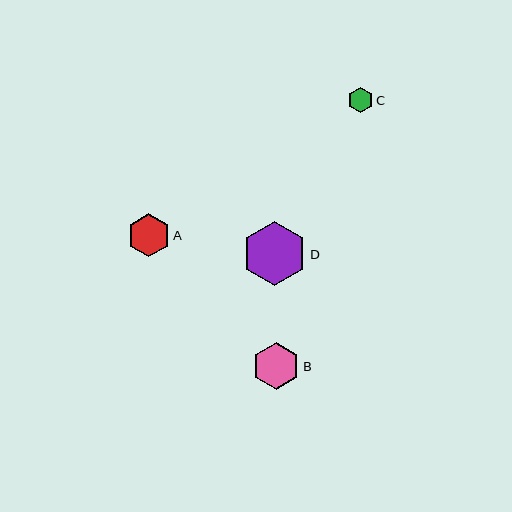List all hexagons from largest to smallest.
From largest to smallest: D, B, A, C.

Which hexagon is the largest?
Hexagon D is the largest with a size of approximately 65 pixels.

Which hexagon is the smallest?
Hexagon C is the smallest with a size of approximately 26 pixels.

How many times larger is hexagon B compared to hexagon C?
Hexagon B is approximately 1.8 times the size of hexagon C.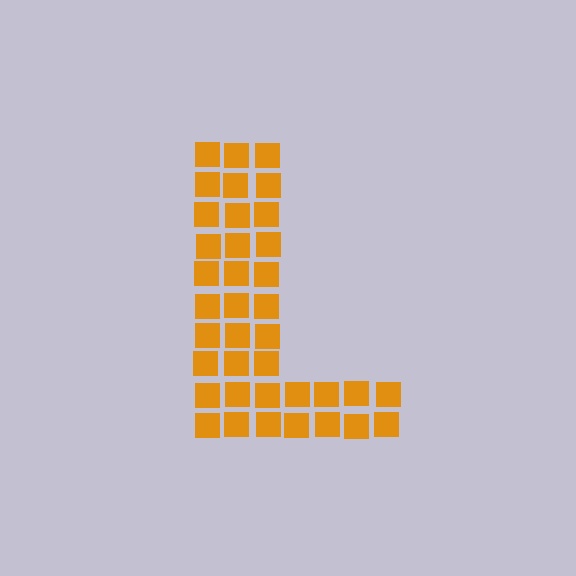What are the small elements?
The small elements are squares.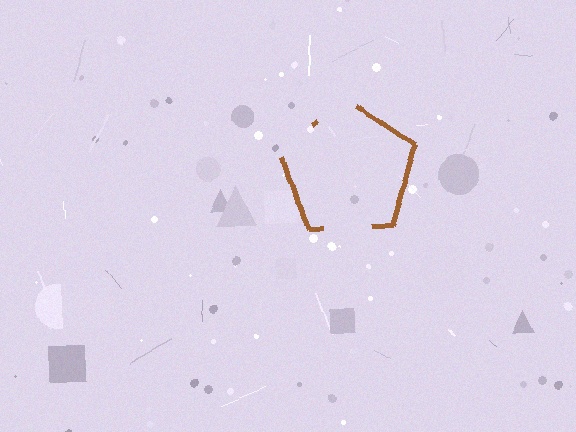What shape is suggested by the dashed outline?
The dashed outline suggests a pentagon.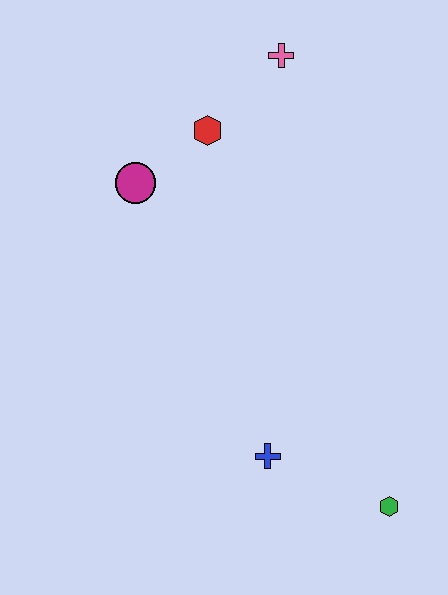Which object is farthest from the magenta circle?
The green hexagon is farthest from the magenta circle.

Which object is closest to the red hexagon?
The magenta circle is closest to the red hexagon.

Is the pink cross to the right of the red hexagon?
Yes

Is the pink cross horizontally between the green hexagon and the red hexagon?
Yes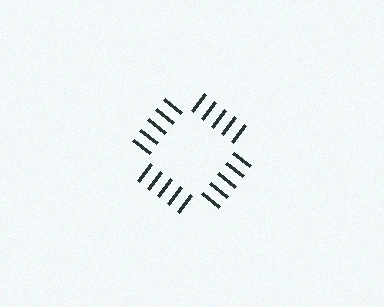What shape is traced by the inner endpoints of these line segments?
An illusory square — the line segments terminate on its edges but no continuous stroke is drawn.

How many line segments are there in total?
20 — 5 along each of the 4 edges.